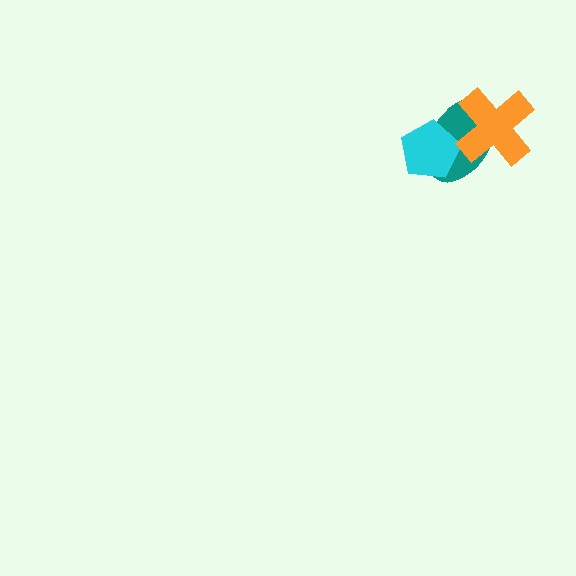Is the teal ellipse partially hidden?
Yes, it is partially covered by another shape.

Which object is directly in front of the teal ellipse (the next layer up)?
The cyan pentagon is directly in front of the teal ellipse.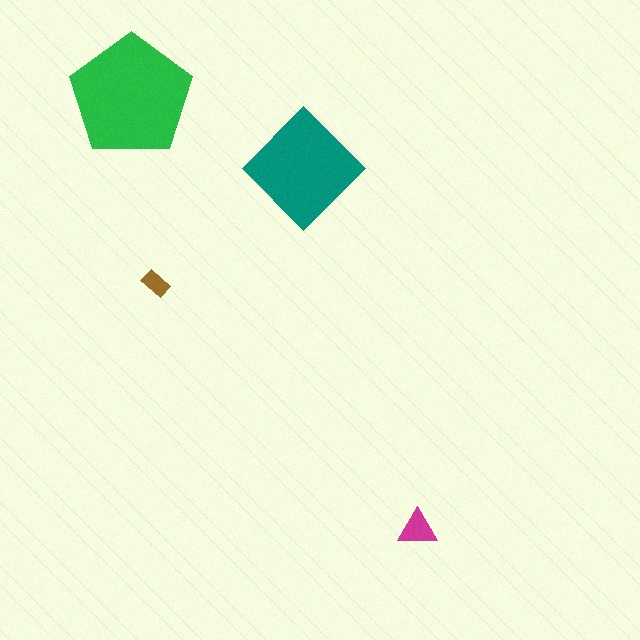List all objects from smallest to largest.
The brown rectangle, the magenta triangle, the teal diamond, the green pentagon.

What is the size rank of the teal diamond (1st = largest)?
2nd.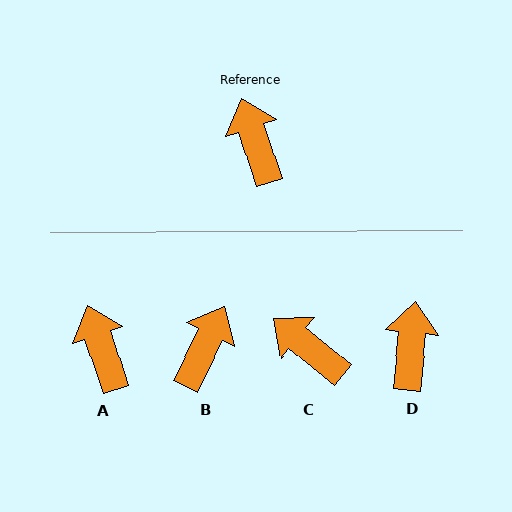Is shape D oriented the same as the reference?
No, it is off by about 24 degrees.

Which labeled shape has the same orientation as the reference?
A.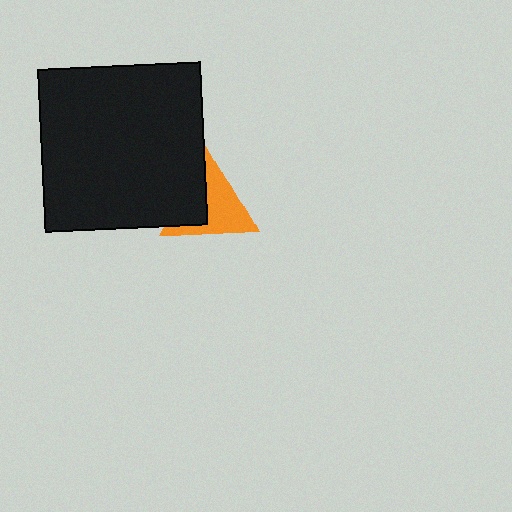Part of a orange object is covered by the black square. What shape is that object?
It is a triangle.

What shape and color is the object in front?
The object in front is a black square.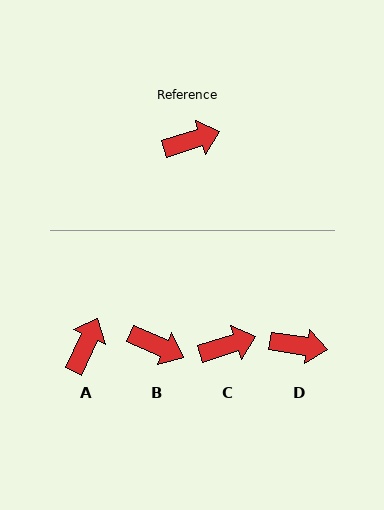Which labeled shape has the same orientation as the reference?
C.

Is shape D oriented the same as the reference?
No, it is off by about 26 degrees.